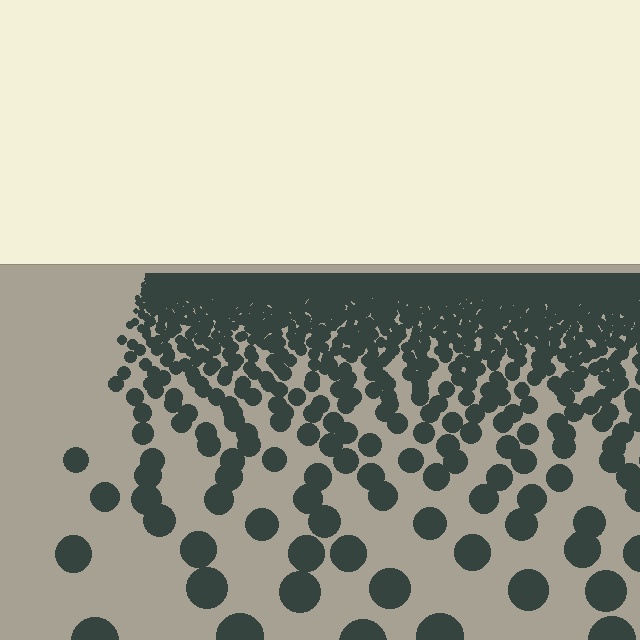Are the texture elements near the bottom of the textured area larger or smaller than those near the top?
Larger. Near the bottom, elements are closer to the viewer and appear at a bigger on-screen size.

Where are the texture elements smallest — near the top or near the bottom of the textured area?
Near the top.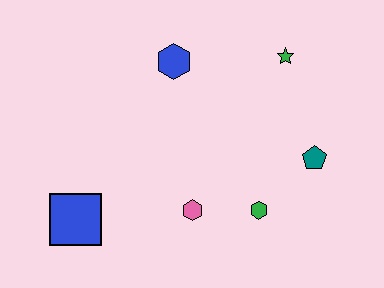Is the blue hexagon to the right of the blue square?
Yes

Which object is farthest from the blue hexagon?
The blue square is farthest from the blue hexagon.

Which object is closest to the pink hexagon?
The green hexagon is closest to the pink hexagon.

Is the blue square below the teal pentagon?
Yes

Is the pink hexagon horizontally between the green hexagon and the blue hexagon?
Yes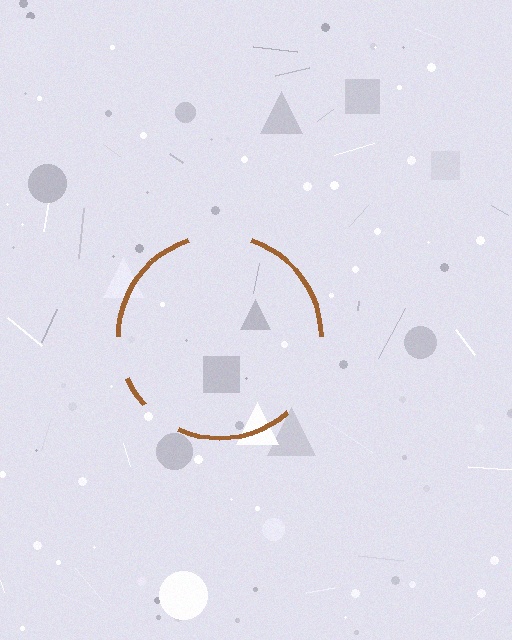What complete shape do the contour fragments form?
The contour fragments form a circle.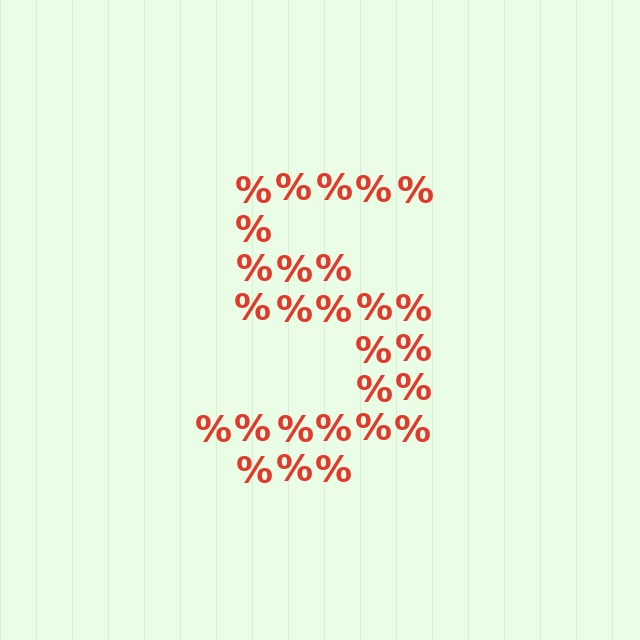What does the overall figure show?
The overall figure shows the digit 5.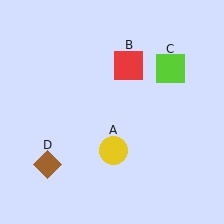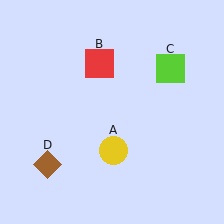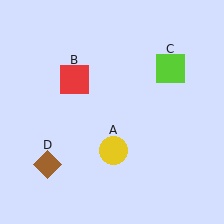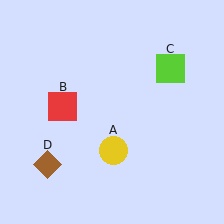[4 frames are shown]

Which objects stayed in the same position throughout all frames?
Yellow circle (object A) and lime square (object C) and brown diamond (object D) remained stationary.